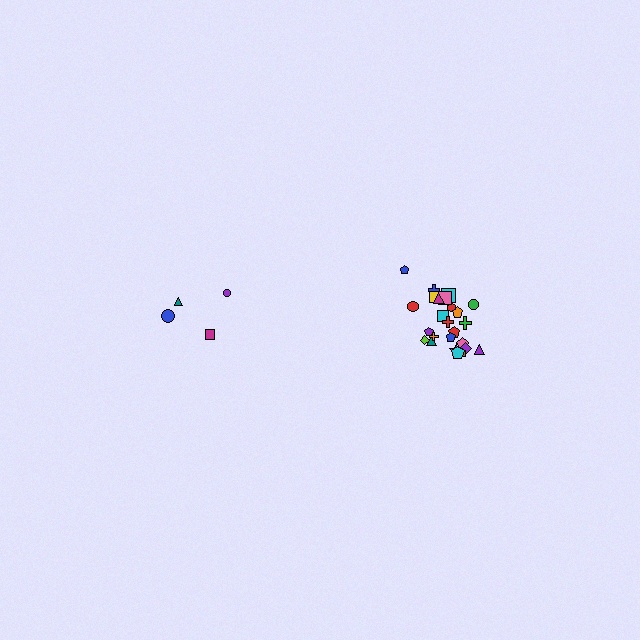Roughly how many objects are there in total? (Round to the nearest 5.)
Roughly 30 objects in total.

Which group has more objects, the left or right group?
The right group.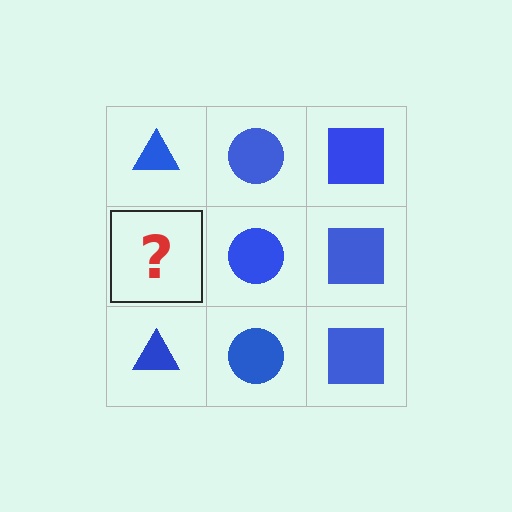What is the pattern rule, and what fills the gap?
The rule is that each column has a consistent shape. The gap should be filled with a blue triangle.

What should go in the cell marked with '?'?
The missing cell should contain a blue triangle.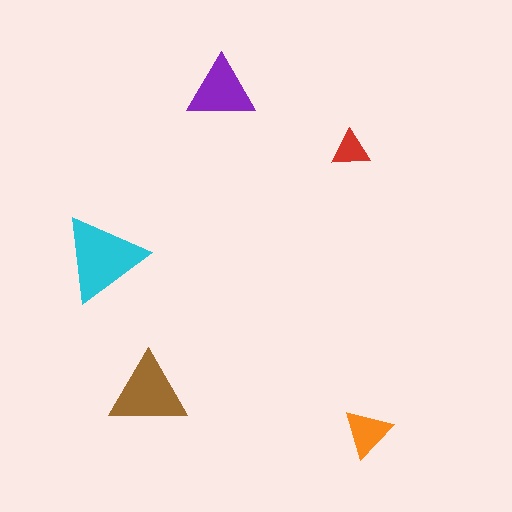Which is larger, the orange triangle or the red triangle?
The orange one.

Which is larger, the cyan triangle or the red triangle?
The cyan one.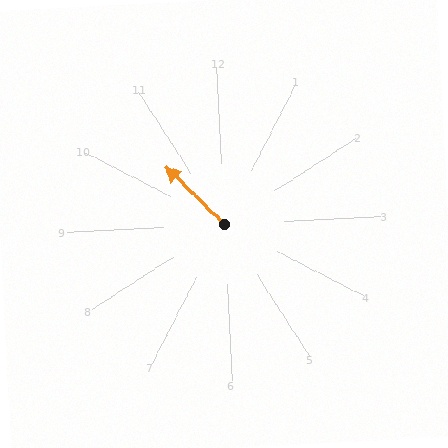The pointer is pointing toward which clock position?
Roughly 11 o'clock.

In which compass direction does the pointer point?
Northwest.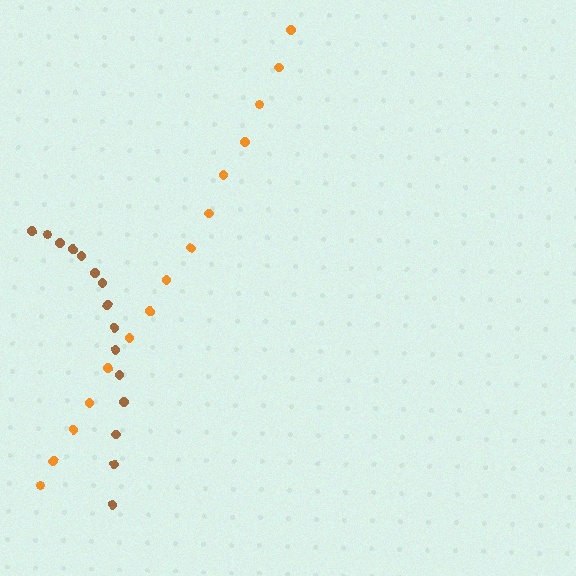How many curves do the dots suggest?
There are 2 distinct paths.